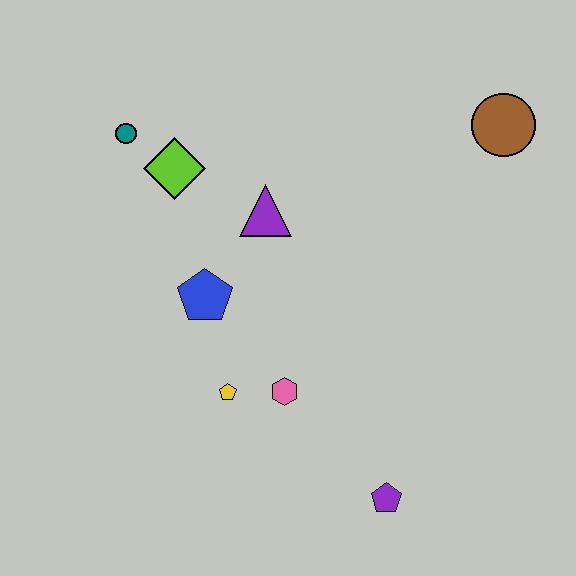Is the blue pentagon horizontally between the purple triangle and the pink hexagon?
No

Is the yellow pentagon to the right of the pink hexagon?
No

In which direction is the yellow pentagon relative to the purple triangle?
The yellow pentagon is below the purple triangle.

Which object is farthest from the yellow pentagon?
The brown circle is farthest from the yellow pentagon.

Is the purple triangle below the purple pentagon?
No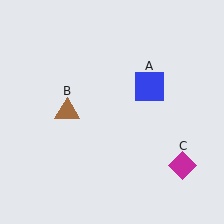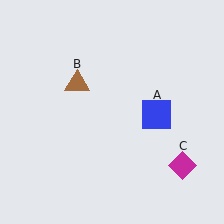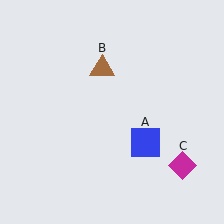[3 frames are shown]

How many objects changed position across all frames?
2 objects changed position: blue square (object A), brown triangle (object B).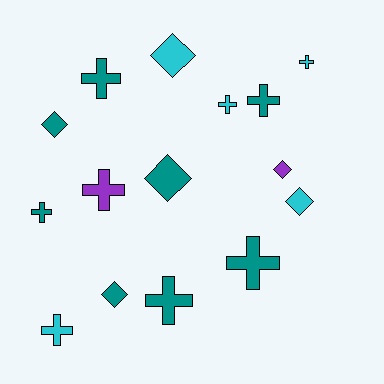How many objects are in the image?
There are 15 objects.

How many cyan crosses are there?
There are 3 cyan crosses.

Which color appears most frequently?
Teal, with 8 objects.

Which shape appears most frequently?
Cross, with 9 objects.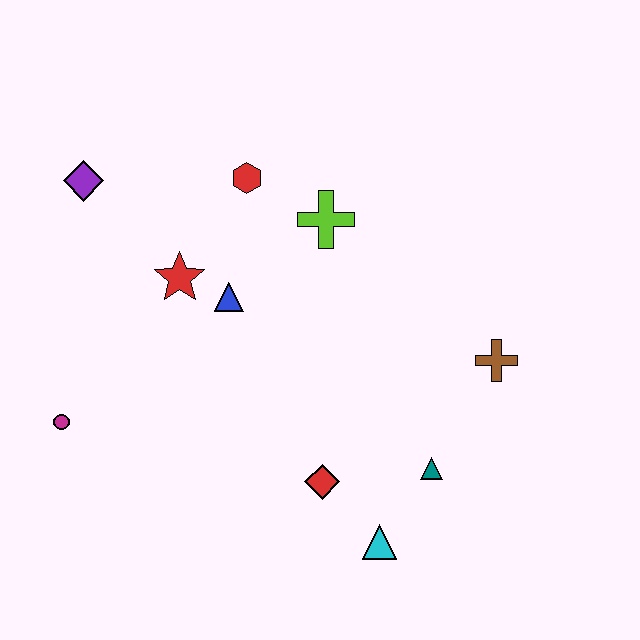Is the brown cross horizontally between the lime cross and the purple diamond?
No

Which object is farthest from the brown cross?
The purple diamond is farthest from the brown cross.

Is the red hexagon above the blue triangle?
Yes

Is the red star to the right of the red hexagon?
No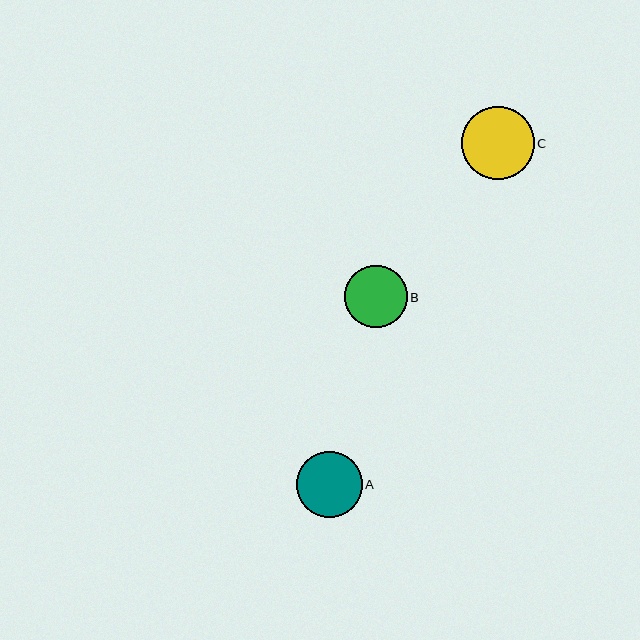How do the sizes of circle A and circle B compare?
Circle A and circle B are approximately the same size.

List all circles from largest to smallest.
From largest to smallest: C, A, B.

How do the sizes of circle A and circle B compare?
Circle A and circle B are approximately the same size.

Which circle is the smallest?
Circle B is the smallest with a size of approximately 62 pixels.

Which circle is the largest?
Circle C is the largest with a size of approximately 72 pixels.